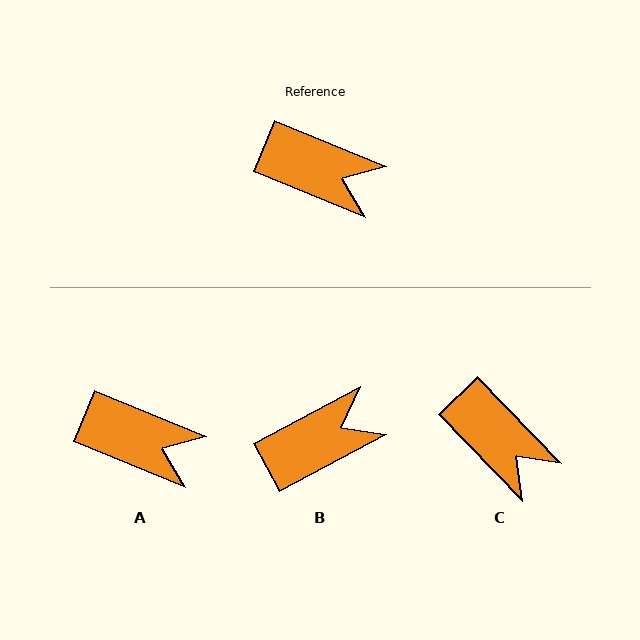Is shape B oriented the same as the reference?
No, it is off by about 51 degrees.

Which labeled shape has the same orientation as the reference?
A.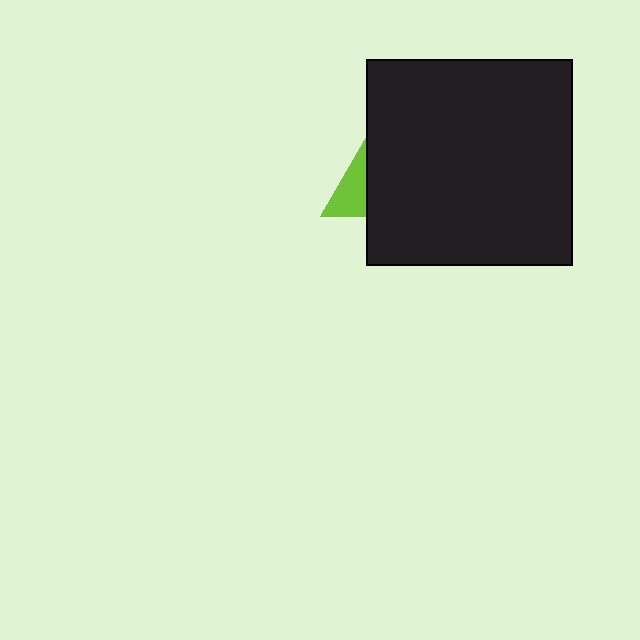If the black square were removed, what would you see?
You would see the complete lime triangle.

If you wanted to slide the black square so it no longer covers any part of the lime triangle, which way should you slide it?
Slide it right — that is the most direct way to separate the two shapes.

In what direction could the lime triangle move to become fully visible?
The lime triangle could move left. That would shift it out from behind the black square entirely.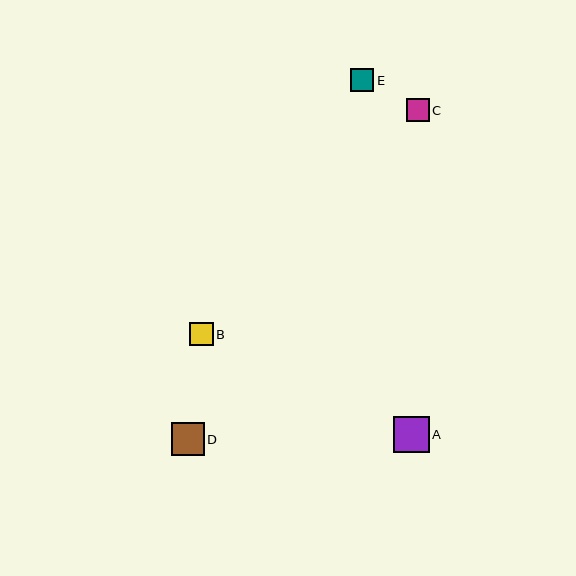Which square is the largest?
Square A is the largest with a size of approximately 36 pixels.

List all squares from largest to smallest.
From largest to smallest: A, D, B, C, E.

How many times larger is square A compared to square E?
Square A is approximately 1.6 times the size of square E.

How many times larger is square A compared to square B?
Square A is approximately 1.5 times the size of square B.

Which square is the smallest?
Square E is the smallest with a size of approximately 23 pixels.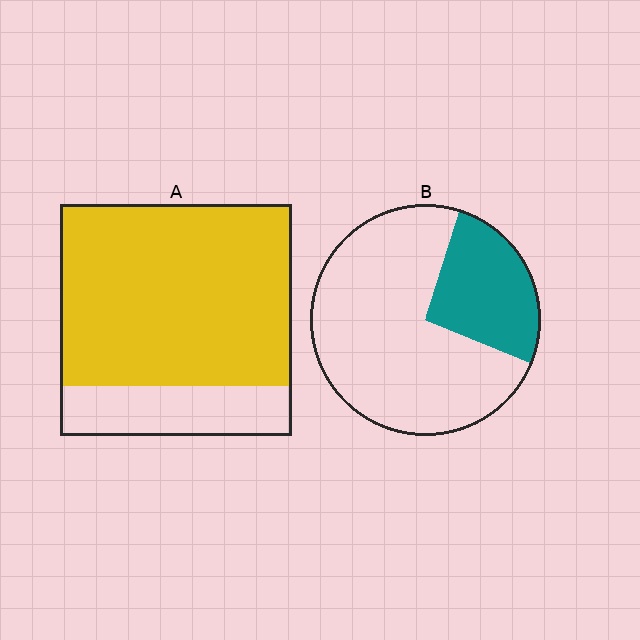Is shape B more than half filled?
No.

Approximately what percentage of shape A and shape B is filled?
A is approximately 80% and B is approximately 25%.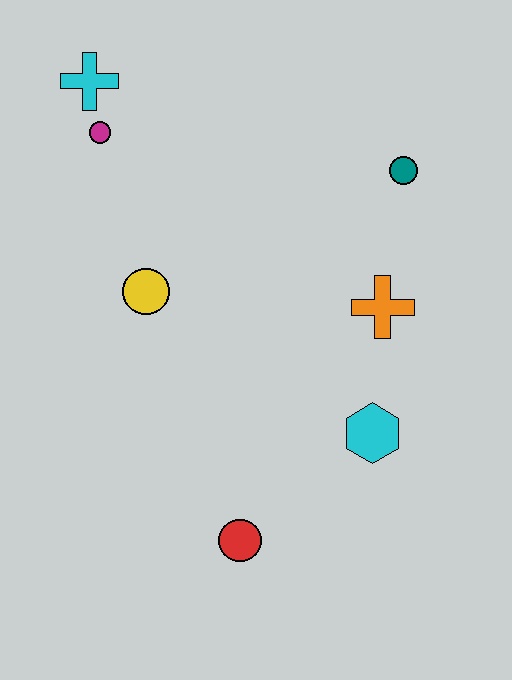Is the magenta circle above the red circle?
Yes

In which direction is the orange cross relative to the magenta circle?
The orange cross is to the right of the magenta circle.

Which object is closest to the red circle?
The cyan hexagon is closest to the red circle.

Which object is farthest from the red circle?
The cyan cross is farthest from the red circle.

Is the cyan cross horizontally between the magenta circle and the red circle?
No